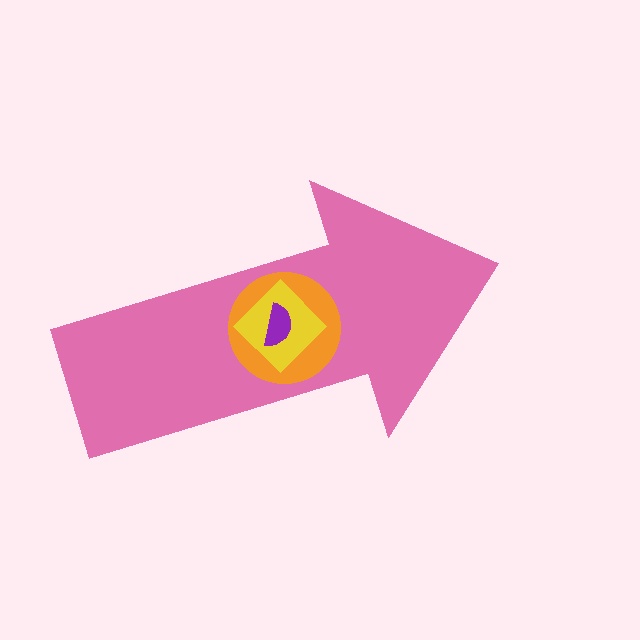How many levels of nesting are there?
4.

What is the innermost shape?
The purple semicircle.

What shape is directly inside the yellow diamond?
The purple semicircle.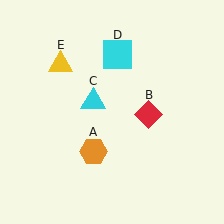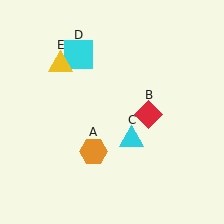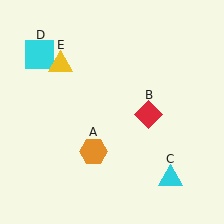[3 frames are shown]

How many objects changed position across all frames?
2 objects changed position: cyan triangle (object C), cyan square (object D).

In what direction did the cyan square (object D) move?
The cyan square (object D) moved left.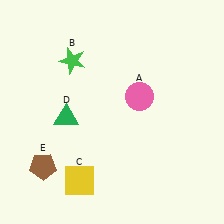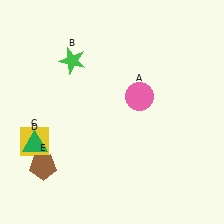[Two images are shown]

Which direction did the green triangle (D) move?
The green triangle (D) moved left.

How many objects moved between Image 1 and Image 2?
2 objects moved between the two images.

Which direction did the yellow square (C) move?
The yellow square (C) moved left.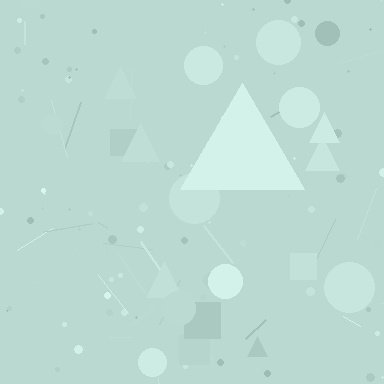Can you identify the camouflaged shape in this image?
The camouflaged shape is a triangle.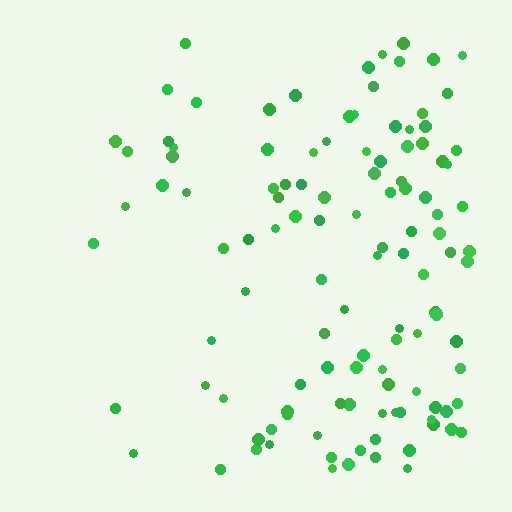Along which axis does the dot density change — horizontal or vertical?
Horizontal.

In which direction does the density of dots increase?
From left to right, with the right side densest.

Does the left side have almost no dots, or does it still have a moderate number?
Still a moderate number, just noticeably fewer than the right.